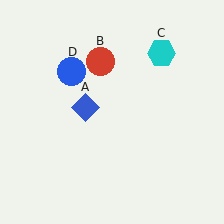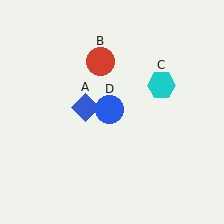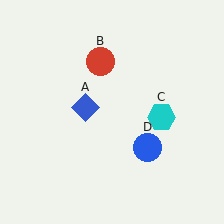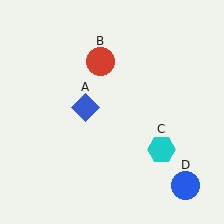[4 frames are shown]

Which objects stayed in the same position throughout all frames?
Blue diamond (object A) and red circle (object B) remained stationary.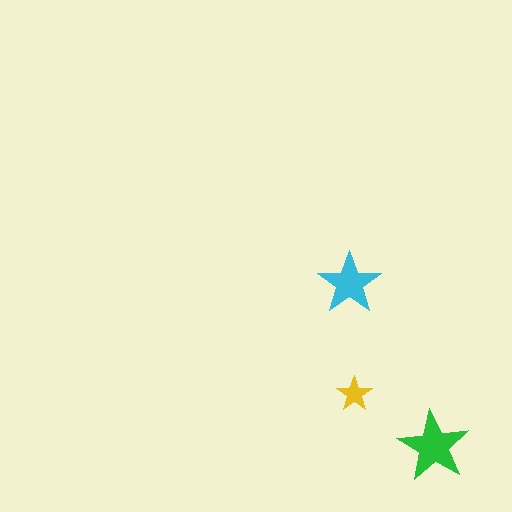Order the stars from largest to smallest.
the green one, the cyan one, the yellow one.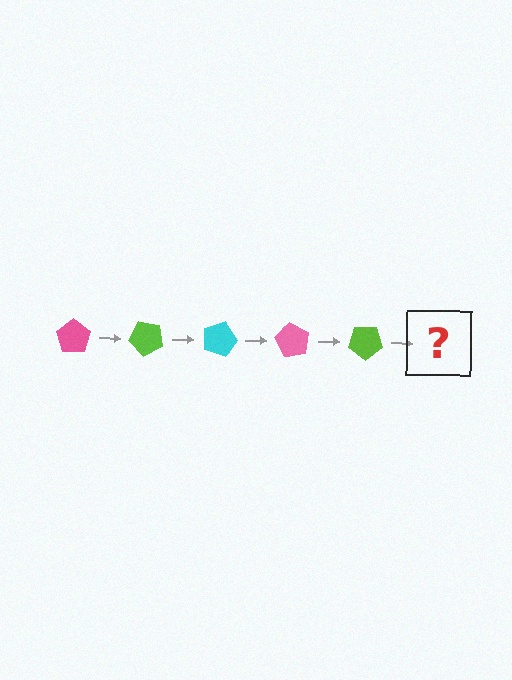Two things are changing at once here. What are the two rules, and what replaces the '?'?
The two rules are that it rotates 45 degrees each step and the color cycles through pink, lime, and cyan. The '?' should be a cyan pentagon, rotated 225 degrees from the start.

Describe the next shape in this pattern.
It should be a cyan pentagon, rotated 225 degrees from the start.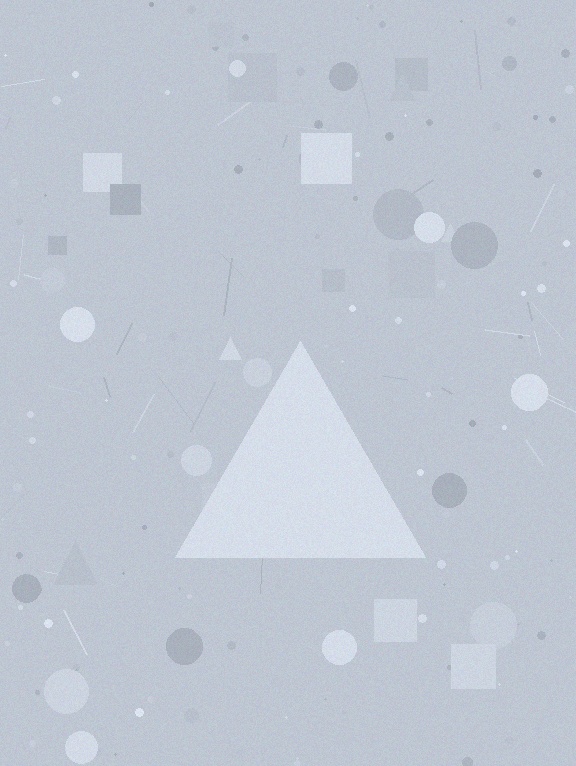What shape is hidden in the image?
A triangle is hidden in the image.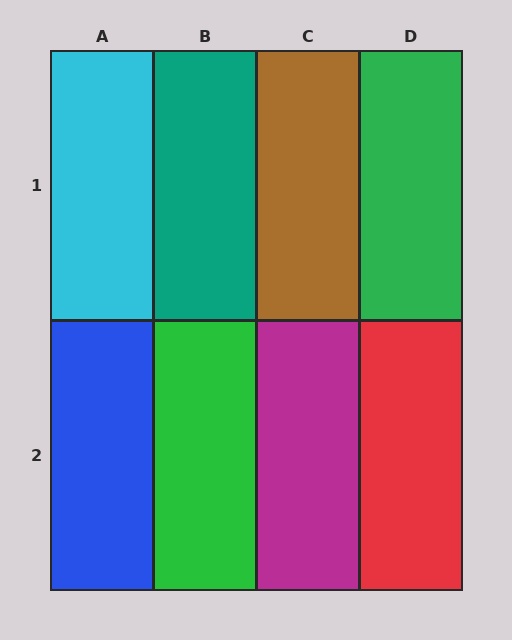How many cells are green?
2 cells are green.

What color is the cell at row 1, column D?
Green.